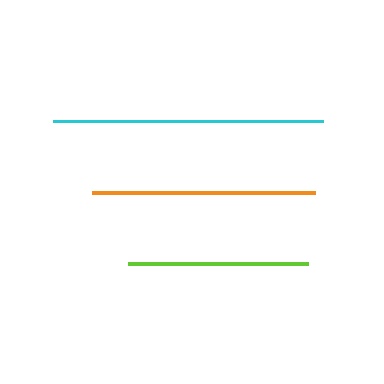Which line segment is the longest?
The cyan line is the longest at approximately 271 pixels.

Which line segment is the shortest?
The lime line is the shortest at approximately 180 pixels.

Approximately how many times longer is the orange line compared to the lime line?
The orange line is approximately 1.2 times the length of the lime line.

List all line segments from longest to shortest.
From longest to shortest: cyan, orange, lime.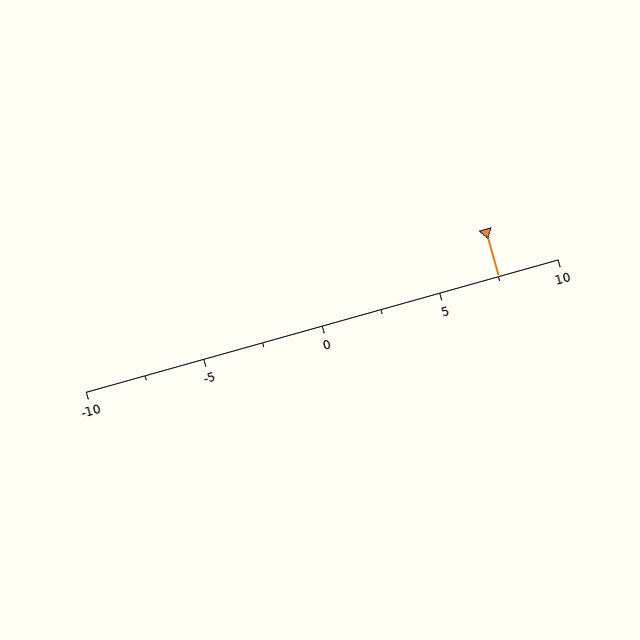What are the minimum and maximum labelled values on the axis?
The axis runs from -10 to 10.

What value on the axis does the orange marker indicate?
The marker indicates approximately 7.5.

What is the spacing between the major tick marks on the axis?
The major ticks are spaced 5 apart.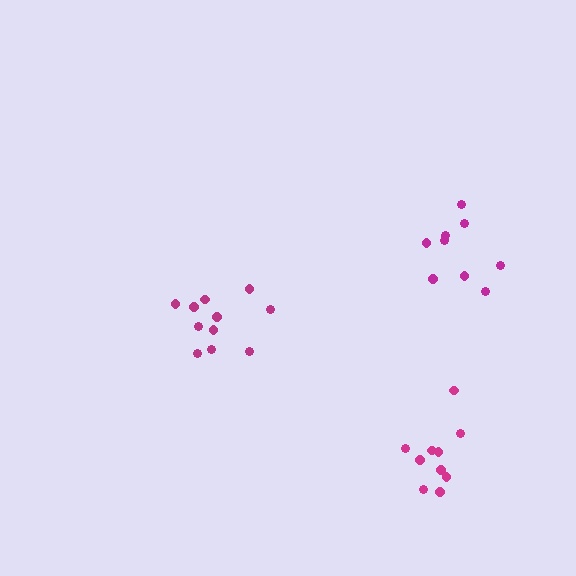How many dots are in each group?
Group 1: 10 dots, Group 2: 9 dots, Group 3: 11 dots (30 total).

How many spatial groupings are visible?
There are 3 spatial groupings.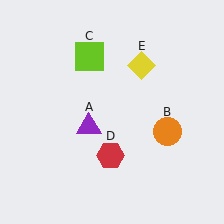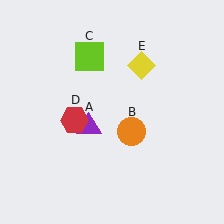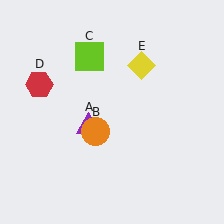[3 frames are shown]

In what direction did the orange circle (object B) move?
The orange circle (object B) moved left.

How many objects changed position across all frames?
2 objects changed position: orange circle (object B), red hexagon (object D).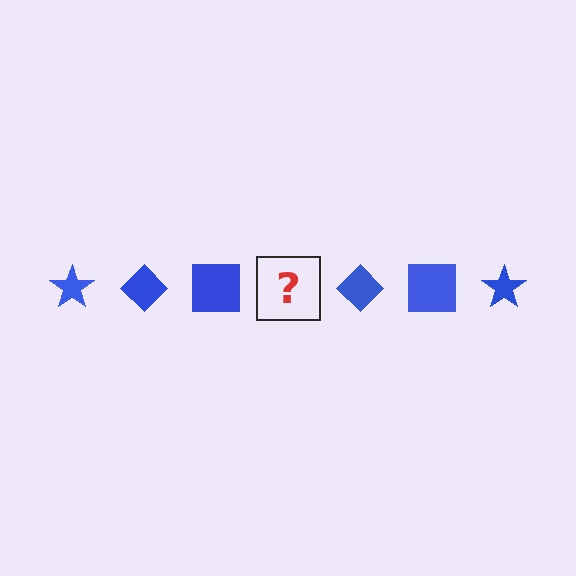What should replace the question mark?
The question mark should be replaced with a blue star.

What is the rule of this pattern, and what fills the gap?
The rule is that the pattern cycles through star, diamond, square shapes in blue. The gap should be filled with a blue star.